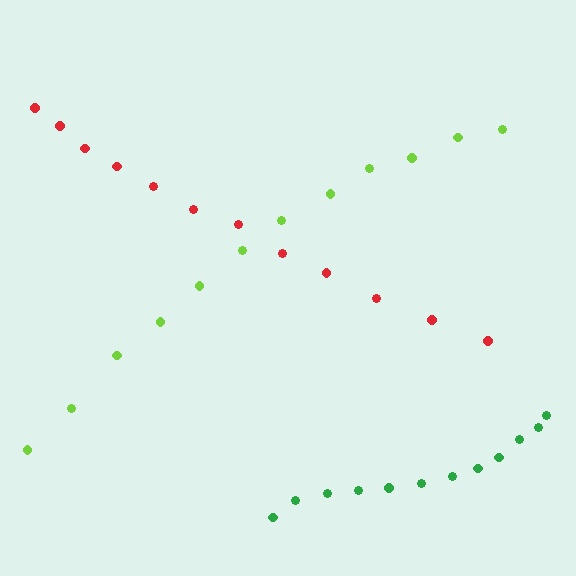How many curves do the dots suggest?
There are 3 distinct paths.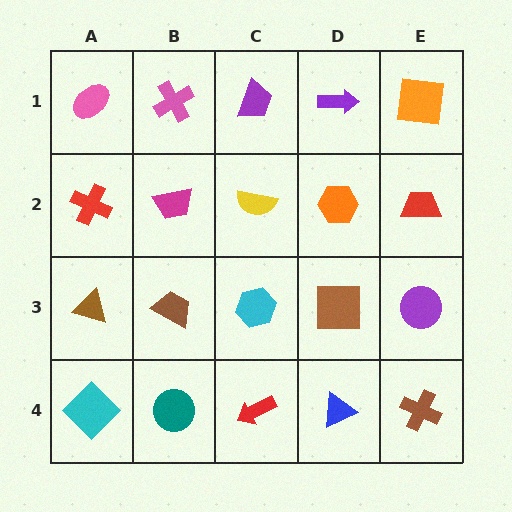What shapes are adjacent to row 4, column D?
A brown square (row 3, column D), a red arrow (row 4, column C), a brown cross (row 4, column E).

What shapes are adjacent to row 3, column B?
A magenta trapezoid (row 2, column B), a teal circle (row 4, column B), a brown triangle (row 3, column A), a cyan hexagon (row 3, column C).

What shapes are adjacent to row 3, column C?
A yellow semicircle (row 2, column C), a red arrow (row 4, column C), a brown trapezoid (row 3, column B), a brown square (row 3, column D).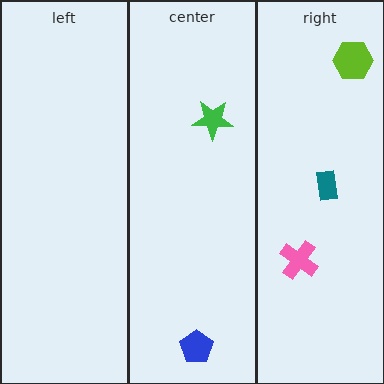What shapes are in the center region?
The blue pentagon, the green star.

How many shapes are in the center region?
2.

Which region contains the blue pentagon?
The center region.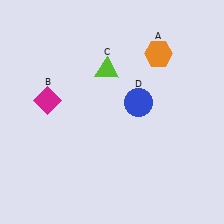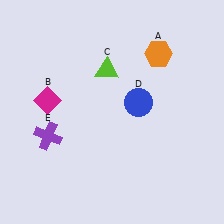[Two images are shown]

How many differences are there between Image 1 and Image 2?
There is 1 difference between the two images.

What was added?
A purple cross (E) was added in Image 2.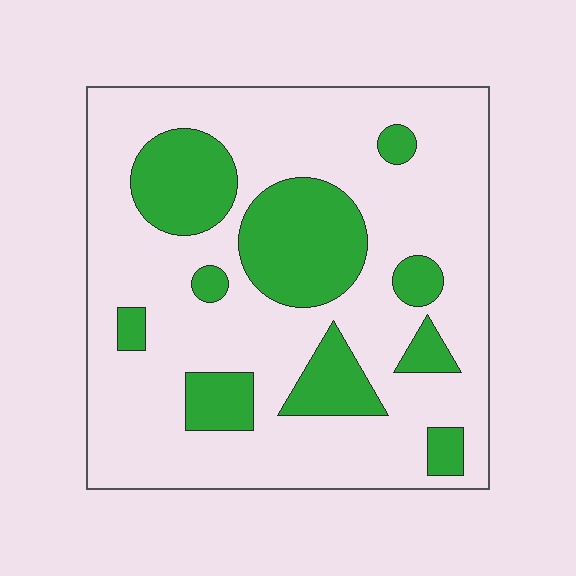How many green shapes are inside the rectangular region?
10.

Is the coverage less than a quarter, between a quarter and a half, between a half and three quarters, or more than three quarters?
Between a quarter and a half.